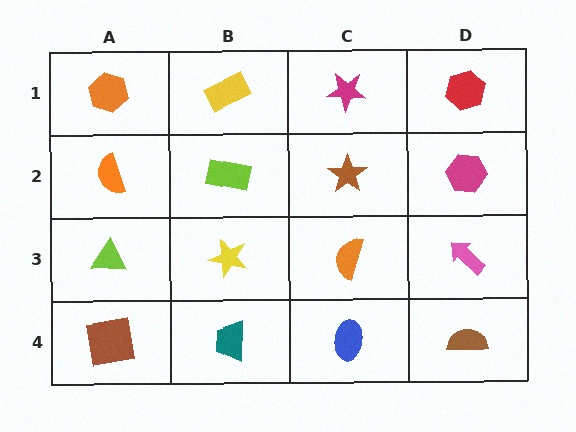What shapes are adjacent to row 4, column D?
A pink arrow (row 3, column D), a blue ellipse (row 4, column C).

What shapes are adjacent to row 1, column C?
A brown star (row 2, column C), a yellow rectangle (row 1, column B), a red hexagon (row 1, column D).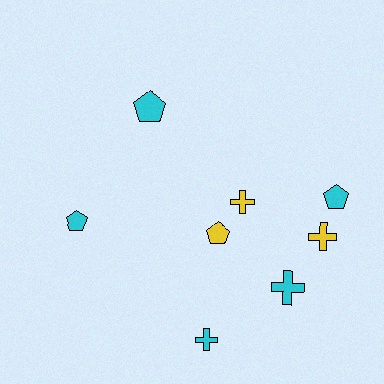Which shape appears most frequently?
Cross, with 4 objects.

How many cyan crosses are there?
There are 2 cyan crosses.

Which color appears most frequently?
Cyan, with 5 objects.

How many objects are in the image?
There are 8 objects.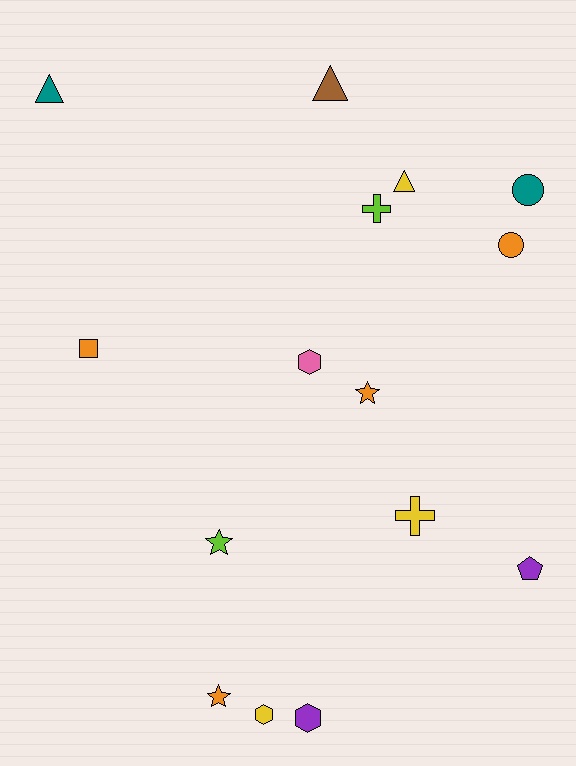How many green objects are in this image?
There are no green objects.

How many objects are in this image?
There are 15 objects.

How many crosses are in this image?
There are 2 crosses.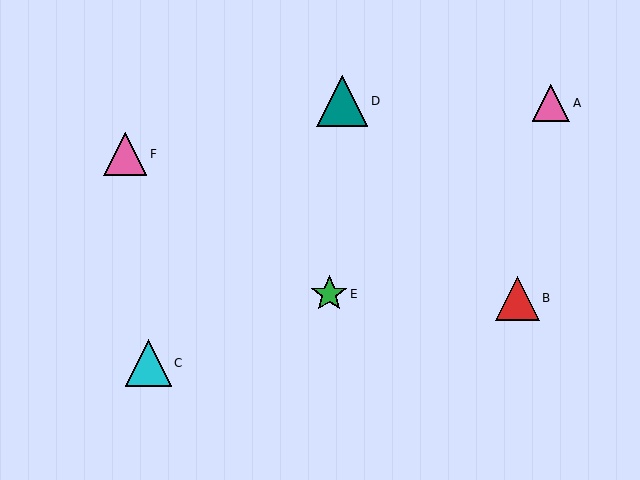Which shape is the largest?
The teal triangle (labeled D) is the largest.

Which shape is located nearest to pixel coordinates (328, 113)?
The teal triangle (labeled D) at (342, 101) is nearest to that location.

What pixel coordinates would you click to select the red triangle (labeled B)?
Click at (517, 298) to select the red triangle B.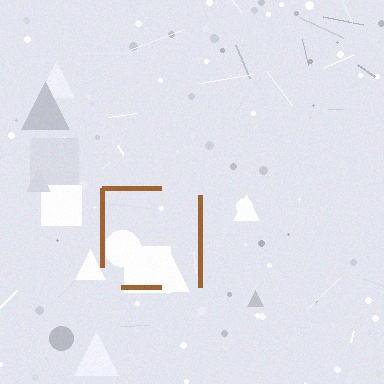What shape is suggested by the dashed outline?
The dashed outline suggests a square.